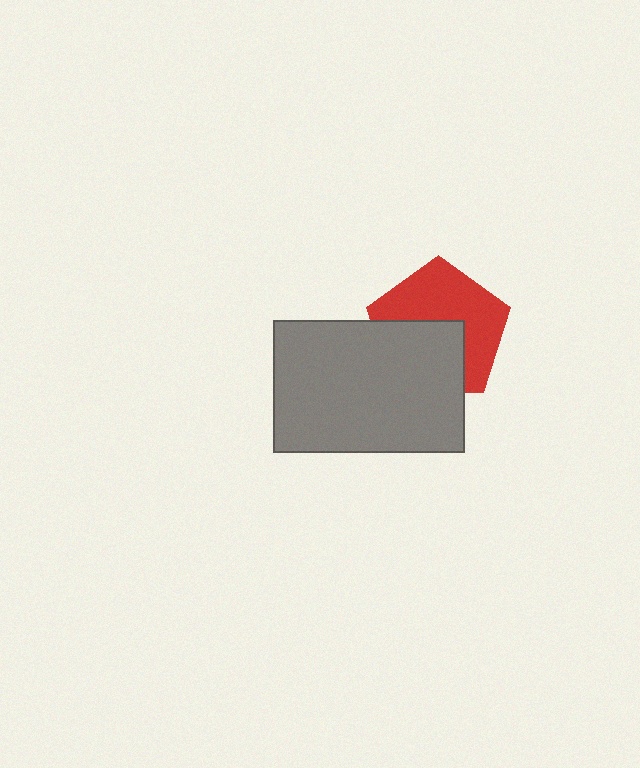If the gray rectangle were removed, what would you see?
You would see the complete red pentagon.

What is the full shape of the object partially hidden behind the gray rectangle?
The partially hidden object is a red pentagon.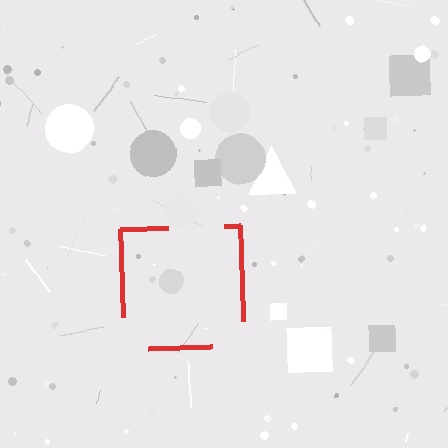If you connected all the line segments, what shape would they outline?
They would outline a square.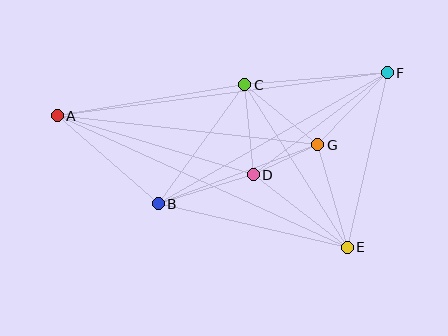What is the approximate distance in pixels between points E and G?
The distance between E and G is approximately 107 pixels.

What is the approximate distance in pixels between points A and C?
The distance between A and C is approximately 190 pixels.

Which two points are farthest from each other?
Points A and F are farthest from each other.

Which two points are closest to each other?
Points D and G are closest to each other.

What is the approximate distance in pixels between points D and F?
The distance between D and F is approximately 168 pixels.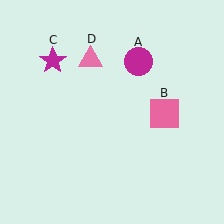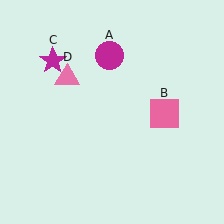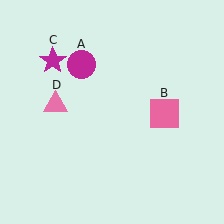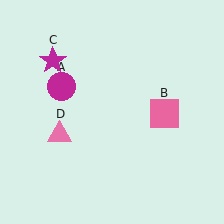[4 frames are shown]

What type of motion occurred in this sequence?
The magenta circle (object A), pink triangle (object D) rotated counterclockwise around the center of the scene.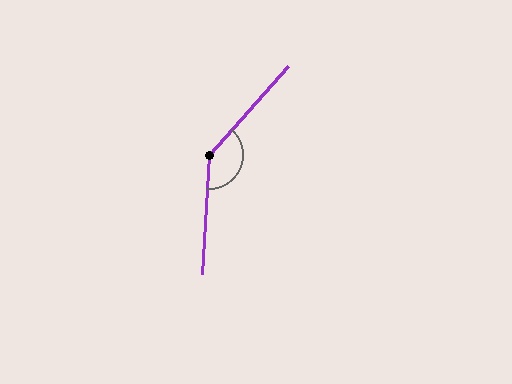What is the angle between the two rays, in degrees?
Approximately 141 degrees.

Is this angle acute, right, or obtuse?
It is obtuse.